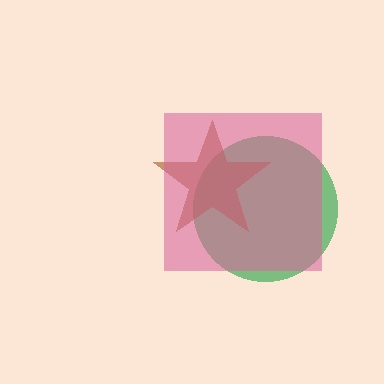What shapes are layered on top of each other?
The layered shapes are: a green circle, a brown star, a pink square.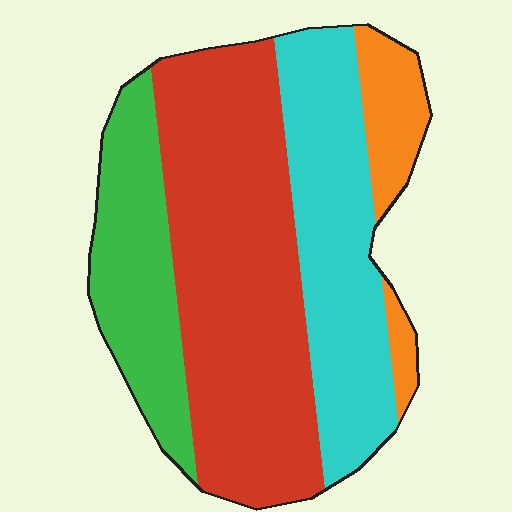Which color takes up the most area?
Red, at roughly 45%.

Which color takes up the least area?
Orange, at roughly 10%.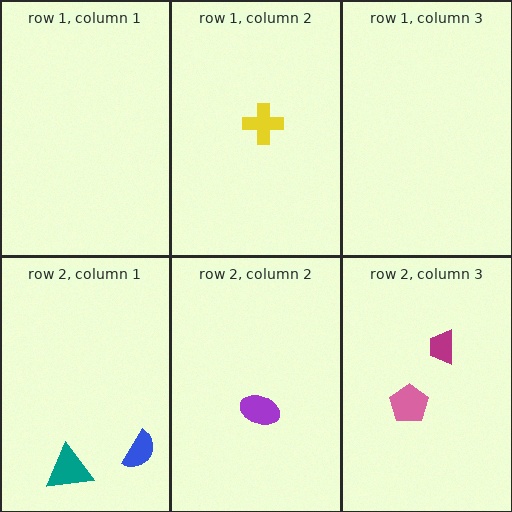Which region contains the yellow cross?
The row 1, column 2 region.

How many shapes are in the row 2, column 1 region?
2.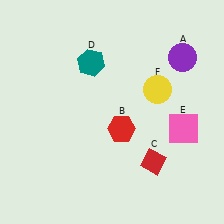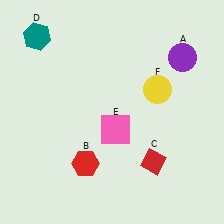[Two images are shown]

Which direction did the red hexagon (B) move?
The red hexagon (B) moved left.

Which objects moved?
The objects that moved are: the red hexagon (B), the teal hexagon (D), the pink square (E).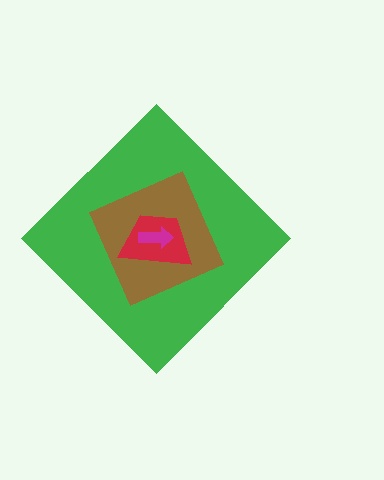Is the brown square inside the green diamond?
Yes.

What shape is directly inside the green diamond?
The brown square.